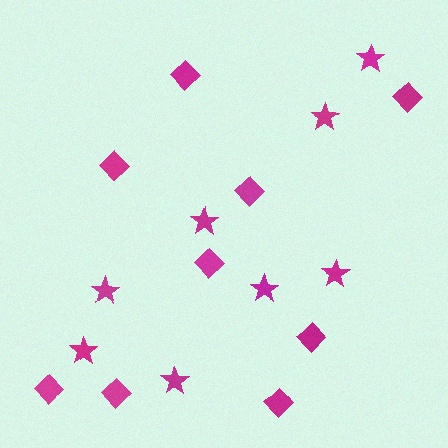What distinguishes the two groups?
There are 2 groups: one group of stars (8) and one group of diamonds (9).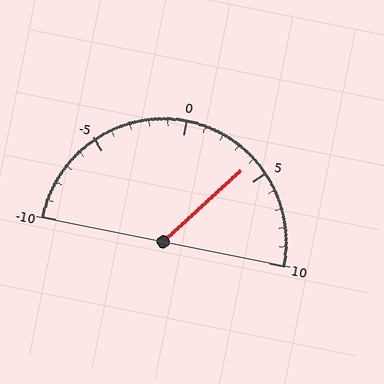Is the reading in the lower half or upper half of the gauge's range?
The reading is in the upper half of the range (-10 to 10).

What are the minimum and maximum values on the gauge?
The gauge ranges from -10 to 10.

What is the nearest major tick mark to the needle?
The nearest major tick mark is 5.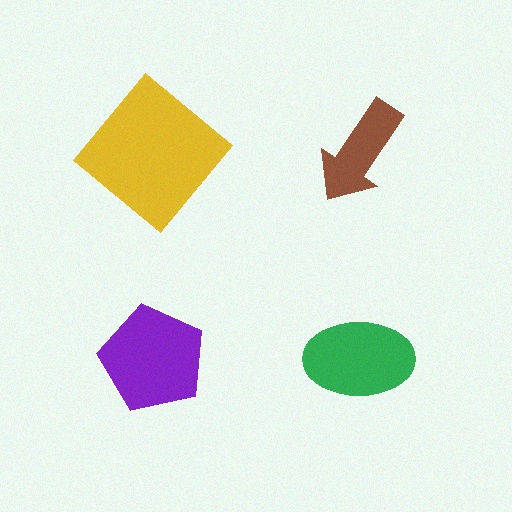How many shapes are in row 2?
2 shapes.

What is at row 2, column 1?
A purple pentagon.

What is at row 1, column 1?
A yellow diamond.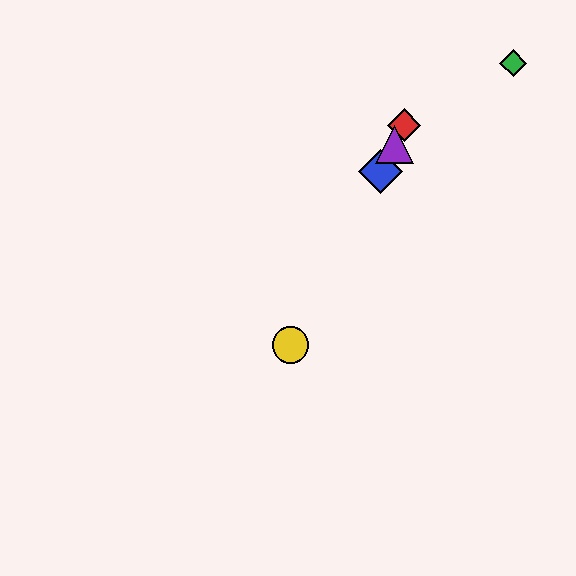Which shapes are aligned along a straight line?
The red diamond, the blue diamond, the yellow circle, the purple triangle are aligned along a straight line.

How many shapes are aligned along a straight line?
4 shapes (the red diamond, the blue diamond, the yellow circle, the purple triangle) are aligned along a straight line.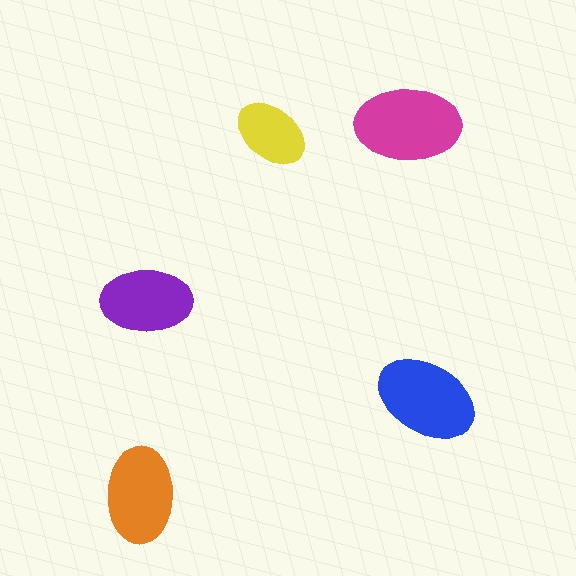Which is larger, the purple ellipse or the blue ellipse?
The blue one.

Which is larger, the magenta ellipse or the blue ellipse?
The magenta one.